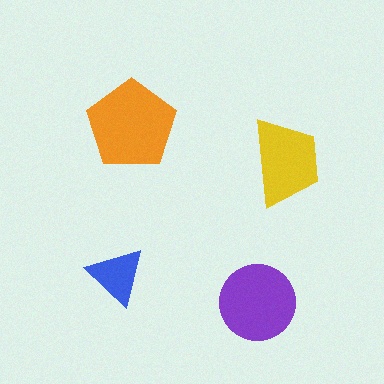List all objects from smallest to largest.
The blue triangle, the yellow trapezoid, the purple circle, the orange pentagon.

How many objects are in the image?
There are 4 objects in the image.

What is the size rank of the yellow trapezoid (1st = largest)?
3rd.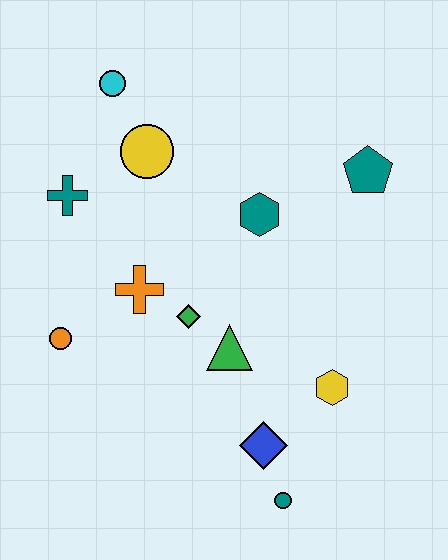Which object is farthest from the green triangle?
The cyan circle is farthest from the green triangle.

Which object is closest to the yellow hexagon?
The blue diamond is closest to the yellow hexagon.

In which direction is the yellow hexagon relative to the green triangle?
The yellow hexagon is to the right of the green triangle.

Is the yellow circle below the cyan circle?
Yes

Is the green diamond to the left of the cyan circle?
No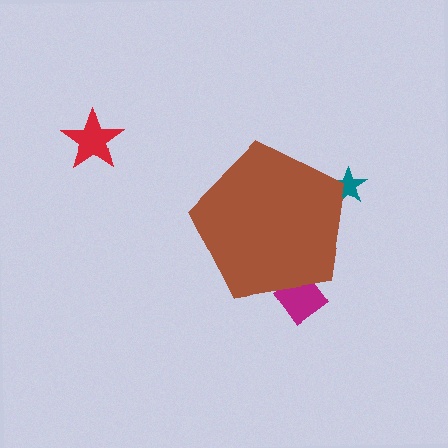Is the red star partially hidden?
No, the red star is fully visible.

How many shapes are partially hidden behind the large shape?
2 shapes are partially hidden.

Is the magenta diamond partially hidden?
Yes, the magenta diamond is partially hidden behind the brown pentagon.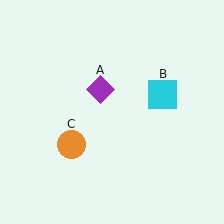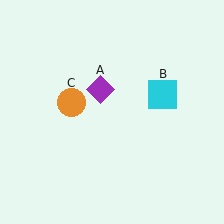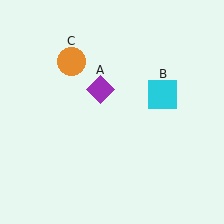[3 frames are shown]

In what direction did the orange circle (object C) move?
The orange circle (object C) moved up.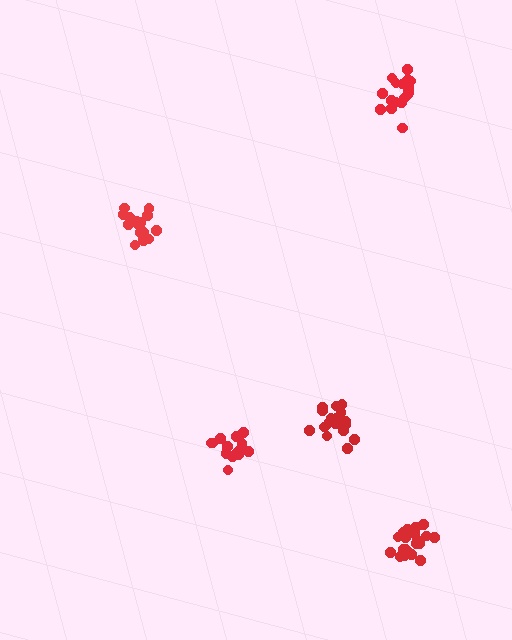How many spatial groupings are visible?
There are 5 spatial groupings.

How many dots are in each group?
Group 1: 15 dots, Group 2: 21 dots, Group 3: 16 dots, Group 4: 21 dots, Group 5: 19 dots (92 total).